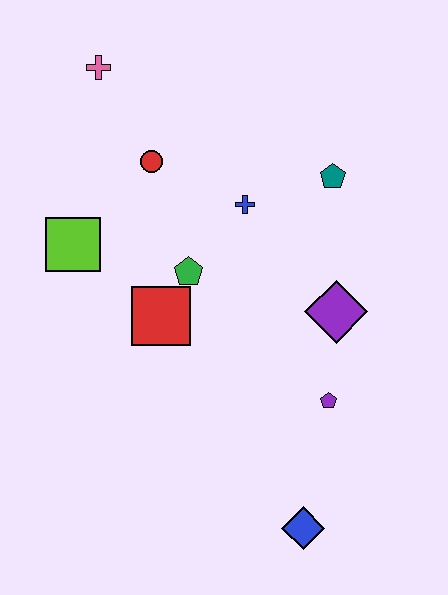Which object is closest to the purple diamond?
The purple pentagon is closest to the purple diamond.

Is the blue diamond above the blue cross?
No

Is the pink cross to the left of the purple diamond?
Yes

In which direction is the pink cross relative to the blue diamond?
The pink cross is above the blue diamond.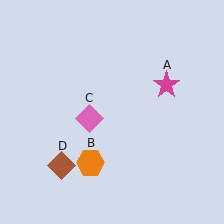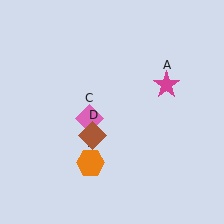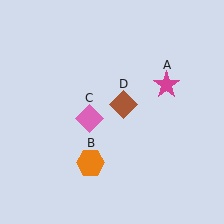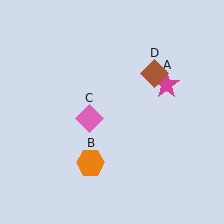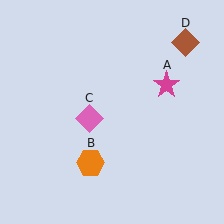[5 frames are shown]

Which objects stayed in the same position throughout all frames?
Magenta star (object A) and orange hexagon (object B) and pink diamond (object C) remained stationary.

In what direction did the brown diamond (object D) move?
The brown diamond (object D) moved up and to the right.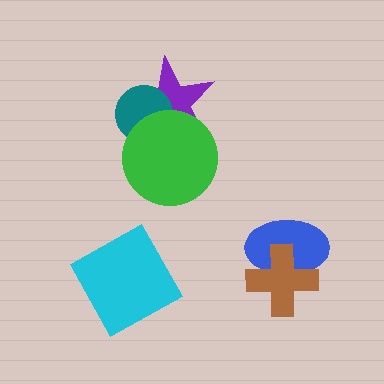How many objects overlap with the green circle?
2 objects overlap with the green circle.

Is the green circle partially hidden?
No, no other shape covers it.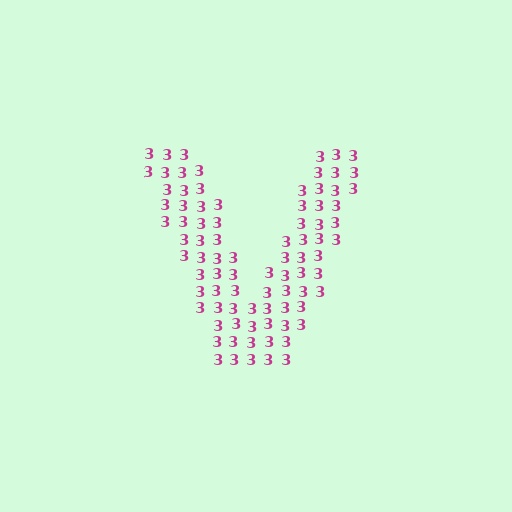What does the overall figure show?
The overall figure shows the letter V.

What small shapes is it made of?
It is made of small digit 3's.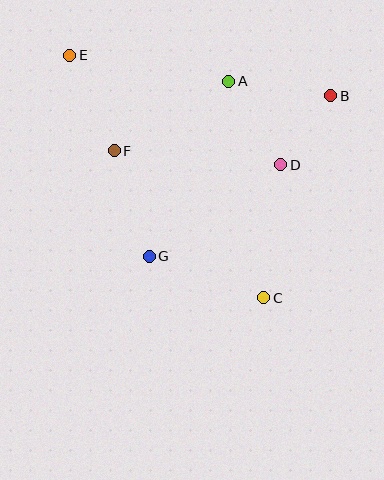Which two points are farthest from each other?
Points C and E are farthest from each other.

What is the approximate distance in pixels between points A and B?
The distance between A and B is approximately 103 pixels.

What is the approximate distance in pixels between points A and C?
The distance between A and C is approximately 219 pixels.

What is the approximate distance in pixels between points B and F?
The distance between B and F is approximately 223 pixels.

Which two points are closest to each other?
Points B and D are closest to each other.